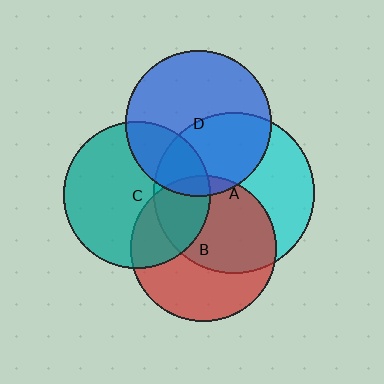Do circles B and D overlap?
Yes.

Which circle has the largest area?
Circle A (cyan).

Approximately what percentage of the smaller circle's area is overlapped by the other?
Approximately 5%.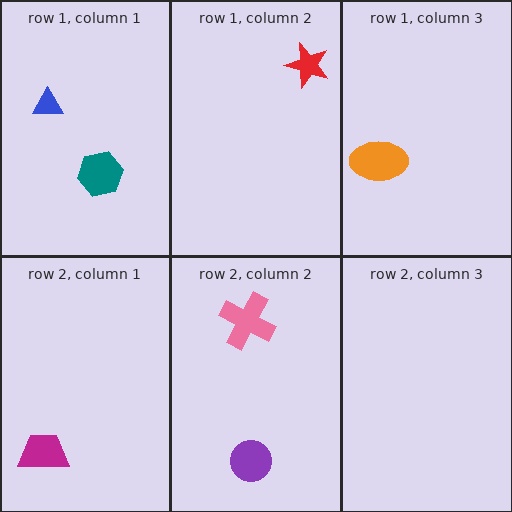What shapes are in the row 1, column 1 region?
The teal hexagon, the blue triangle.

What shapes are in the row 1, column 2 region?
The red star.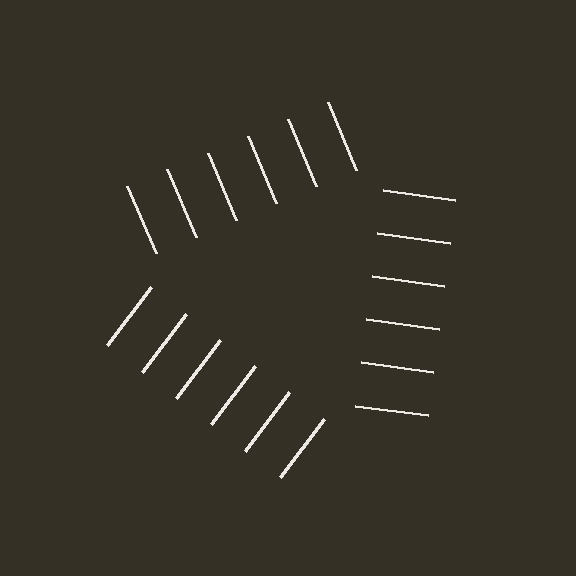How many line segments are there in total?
18 — 6 along each of the 3 edges.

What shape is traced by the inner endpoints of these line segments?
An illusory triangle — the line segments terminate on its edges but no continuous stroke is drawn.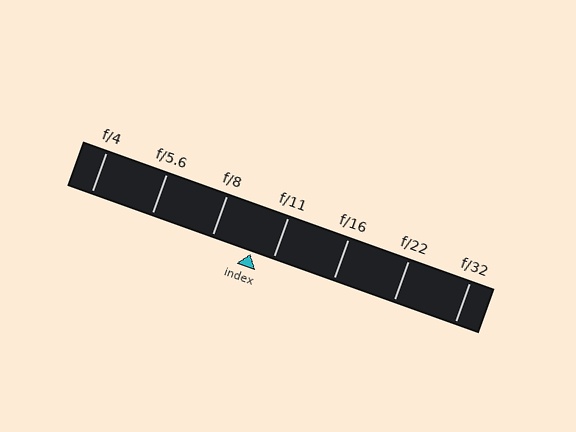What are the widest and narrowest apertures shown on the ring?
The widest aperture shown is f/4 and the narrowest is f/32.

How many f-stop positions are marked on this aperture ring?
There are 7 f-stop positions marked.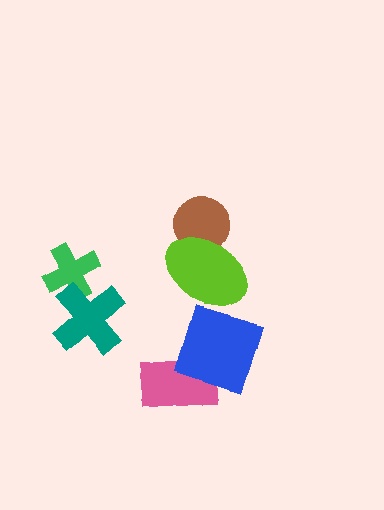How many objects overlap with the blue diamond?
2 objects overlap with the blue diamond.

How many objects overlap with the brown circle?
1 object overlaps with the brown circle.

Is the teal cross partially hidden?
No, no other shape covers it.